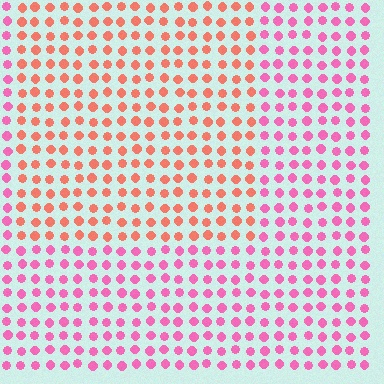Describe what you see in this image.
The image is filled with small pink elements in a uniform arrangement. A rectangle-shaped region is visible where the elements are tinted to a slightly different hue, forming a subtle color boundary.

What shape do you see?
I see a rectangle.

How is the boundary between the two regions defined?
The boundary is defined purely by a slight shift in hue (about 41 degrees). Spacing, size, and orientation are identical on both sides.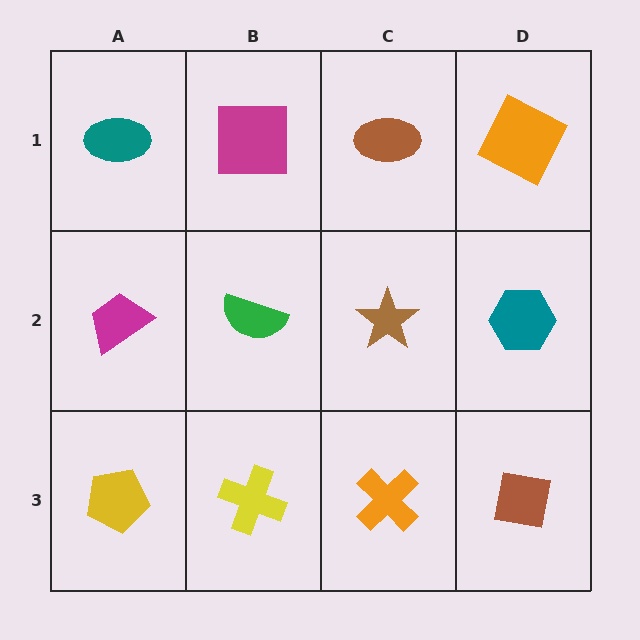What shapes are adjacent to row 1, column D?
A teal hexagon (row 2, column D), a brown ellipse (row 1, column C).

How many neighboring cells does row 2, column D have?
3.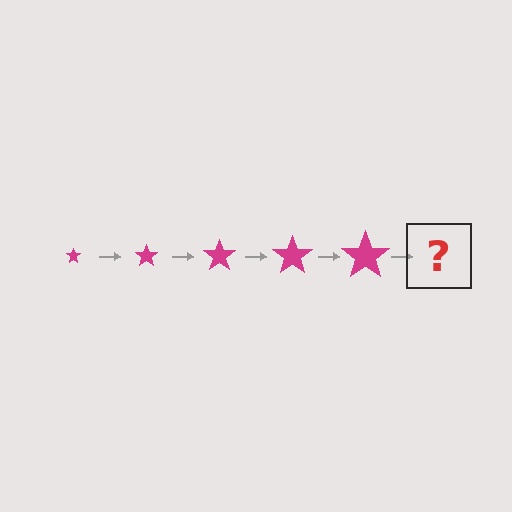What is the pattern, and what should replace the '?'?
The pattern is that the star gets progressively larger each step. The '?' should be a magenta star, larger than the previous one.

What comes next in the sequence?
The next element should be a magenta star, larger than the previous one.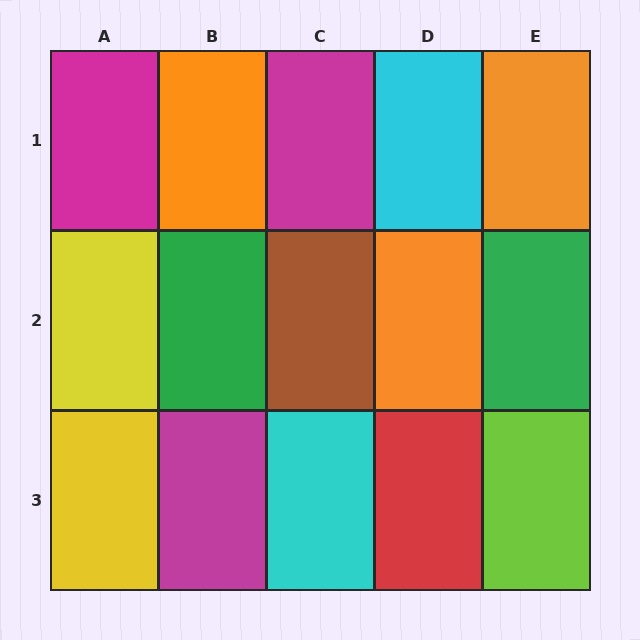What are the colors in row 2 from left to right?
Yellow, green, brown, orange, green.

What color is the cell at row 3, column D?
Red.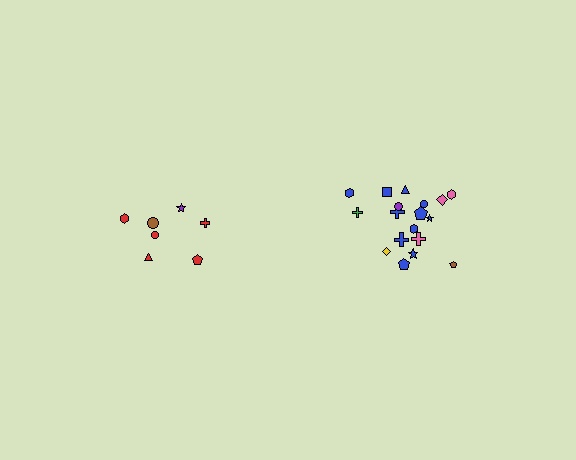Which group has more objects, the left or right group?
The right group.